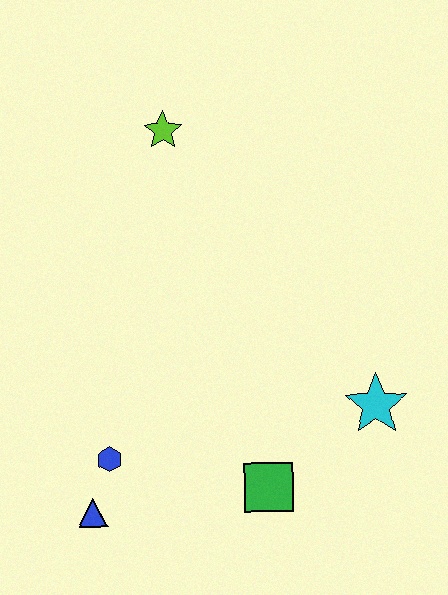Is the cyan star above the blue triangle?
Yes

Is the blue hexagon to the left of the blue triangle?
No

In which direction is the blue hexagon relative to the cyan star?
The blue hexagon is to the left of the cyan star.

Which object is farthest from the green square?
The lime star is farthest from the green square.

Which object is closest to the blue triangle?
The blue hexagon is closest to the blue triangle.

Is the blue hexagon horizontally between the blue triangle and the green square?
Yes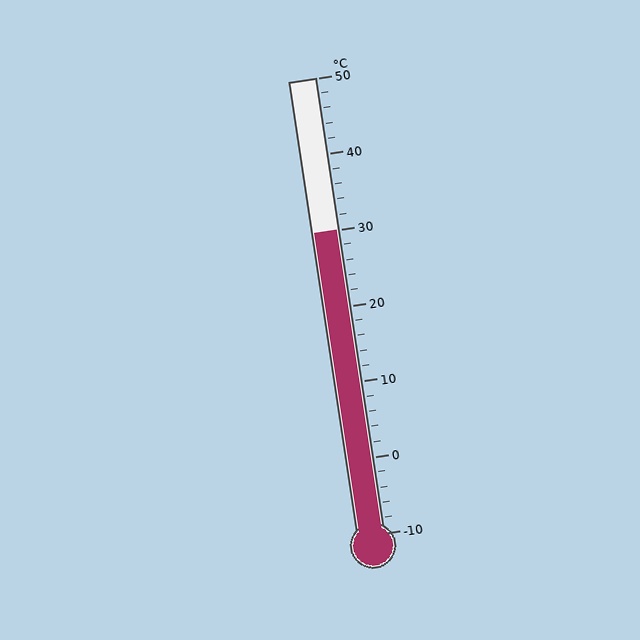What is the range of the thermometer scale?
The thermometer scale ranges from -10°C to 50°C.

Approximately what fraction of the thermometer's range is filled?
The thermometer is filled to approximately 65% of its range.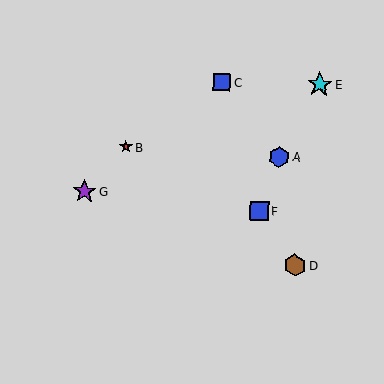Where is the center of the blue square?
The center of the blue square is at (222, 82).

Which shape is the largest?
The cyan star (labeled E) is the largest.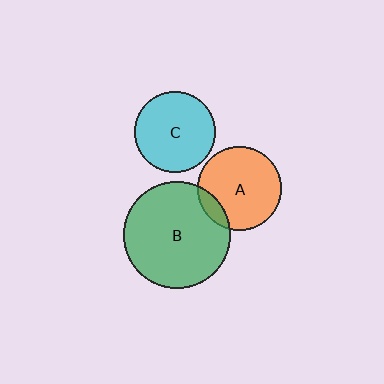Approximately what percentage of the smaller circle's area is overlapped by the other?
Approximately 10%.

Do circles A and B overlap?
Yes.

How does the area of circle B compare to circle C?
Approximately 1.7 times.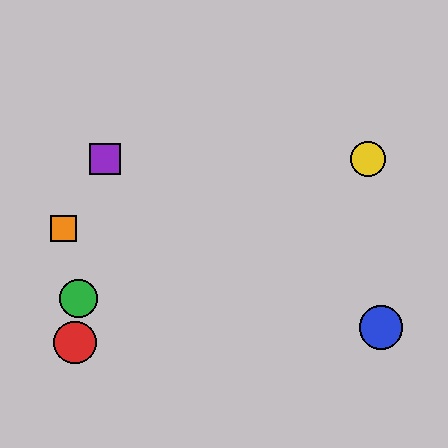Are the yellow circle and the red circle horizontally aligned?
No, the yellow circle is at y≈159 and the red circle is at y≈342.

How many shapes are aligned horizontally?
2 shapes (the yellow circle, the purple square) are aligned horizontally.